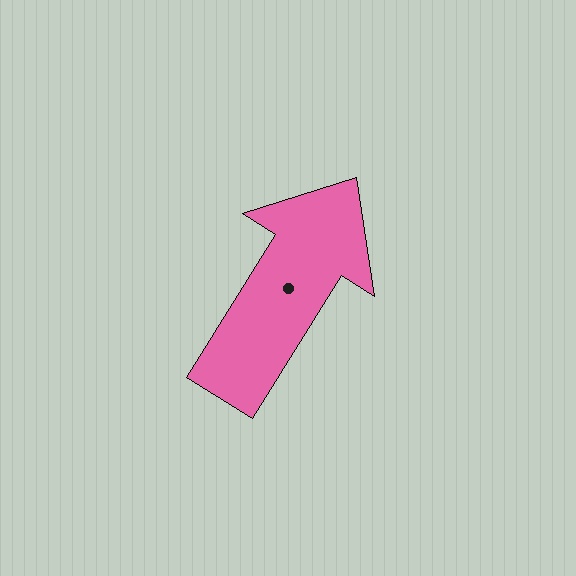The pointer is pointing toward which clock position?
Roughly 1 o'clock.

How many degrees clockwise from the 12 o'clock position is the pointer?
Approximately 32 degrees.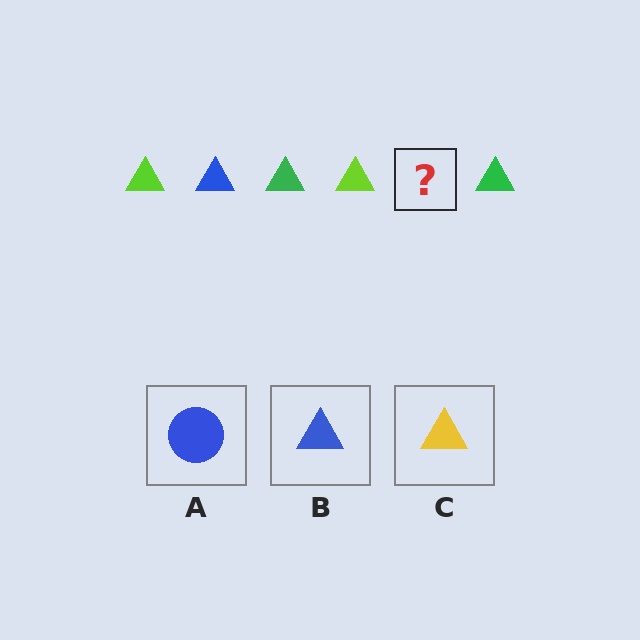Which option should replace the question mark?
Option B.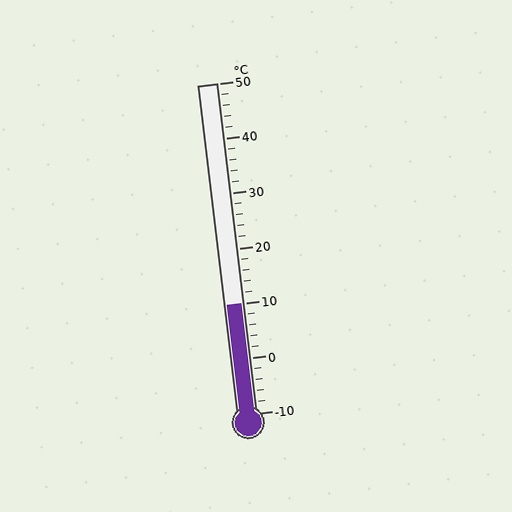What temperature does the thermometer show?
The thermometer shows approximately 10°C.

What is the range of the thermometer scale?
The thermometer scale ranges from -10°C to 50°C.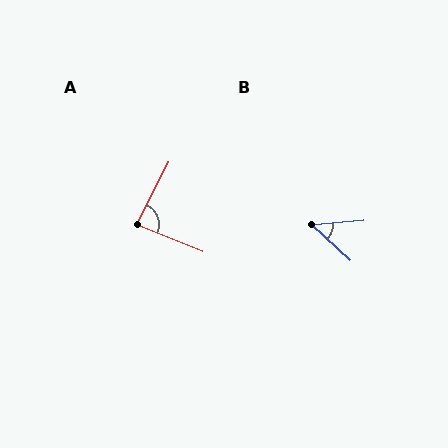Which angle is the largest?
A, at approximately 86 degrees.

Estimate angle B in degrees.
Approximately 47 degrees.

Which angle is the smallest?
B, at approximately 47 degrees.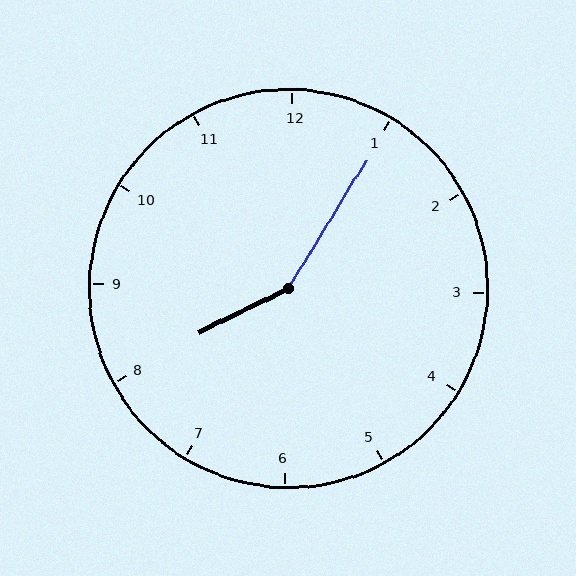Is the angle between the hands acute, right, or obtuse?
It is obtuse.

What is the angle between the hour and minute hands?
Approximately 148 degrees.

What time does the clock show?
8:05.